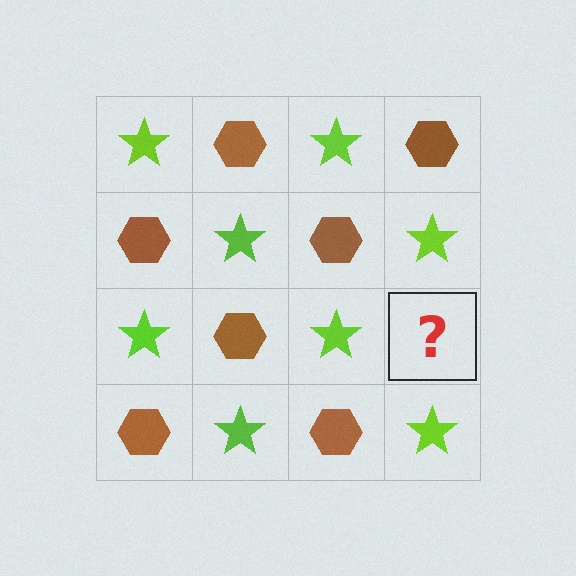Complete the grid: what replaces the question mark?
The question mark should be replaced with a brown hexagon.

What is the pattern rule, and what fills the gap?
The rule is that it alternates lime star and brown hexagon in a checkerboard pattern. The gap should be filled with a brown hexagon.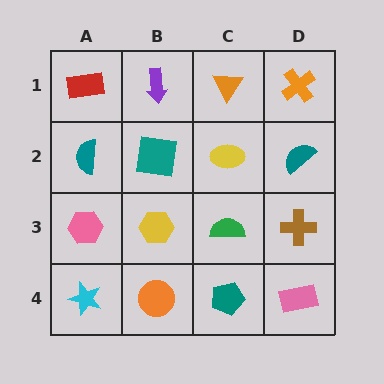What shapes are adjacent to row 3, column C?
A yellow ellipse (row 2, column C), a teal pentagon (row 4, column C), a yellow hexagon (row 3, column B), a brown cross (row 3, column D).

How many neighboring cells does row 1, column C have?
3.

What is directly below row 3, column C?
A teal pentagon.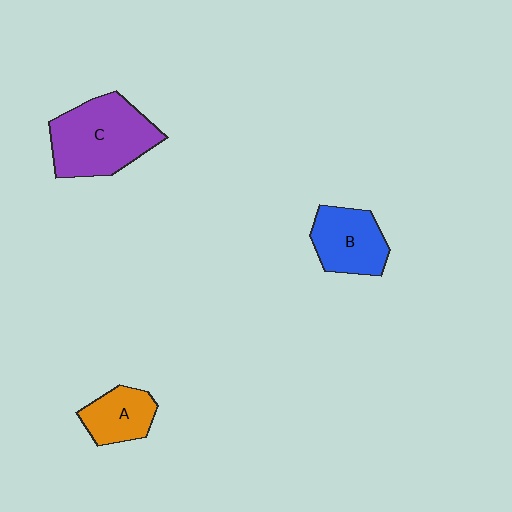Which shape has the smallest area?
Shape A (orange).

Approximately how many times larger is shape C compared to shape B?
Approximately 1.6 times.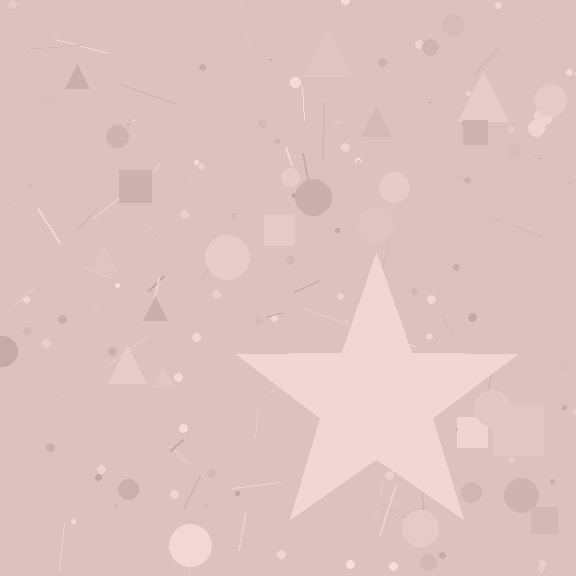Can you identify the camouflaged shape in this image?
The camouflaged shape is a star.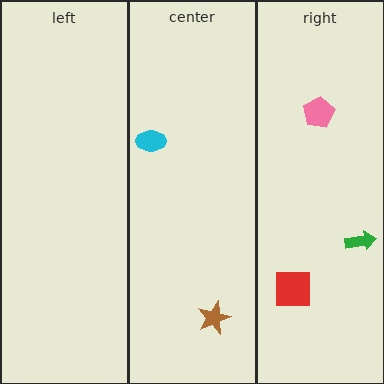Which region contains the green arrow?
The right region.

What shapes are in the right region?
The red square, the pink pentagon, the green arrow.